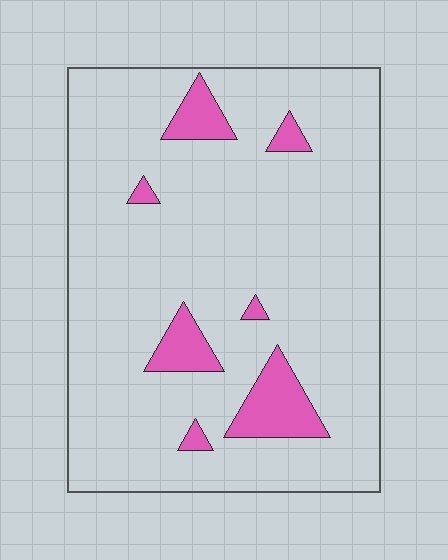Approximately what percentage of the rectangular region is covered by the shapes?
Approximately 10%.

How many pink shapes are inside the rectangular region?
7.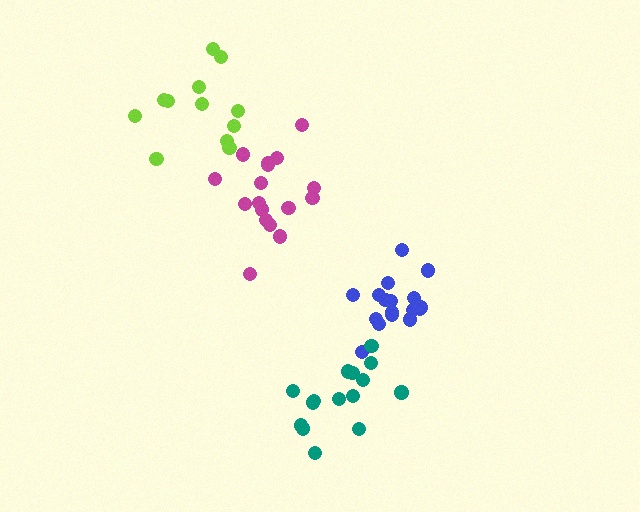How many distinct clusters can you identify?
There are 4 distinct clusters.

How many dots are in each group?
Group 1: 17 dots, Group 2: 17 dots, Group 3: 15 dots, Group 4: 12 dots (61 total).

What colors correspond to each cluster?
The clusters are colored: magenta, blue, teal, lime.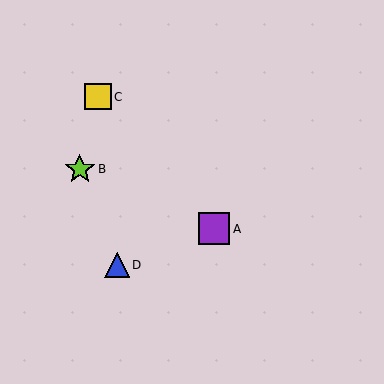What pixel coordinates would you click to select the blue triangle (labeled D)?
Click at (117, 265) to select the blue triangle D.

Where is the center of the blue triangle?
The center of the blue triangle is at (117, 265).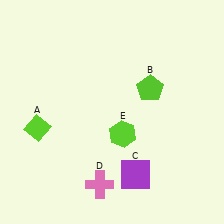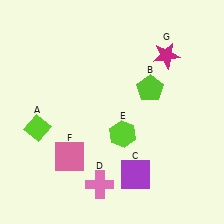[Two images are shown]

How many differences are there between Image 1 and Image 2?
There are 2 differences between the two images.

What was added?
A pink square (F), a magenta star (G) were added in Image 2.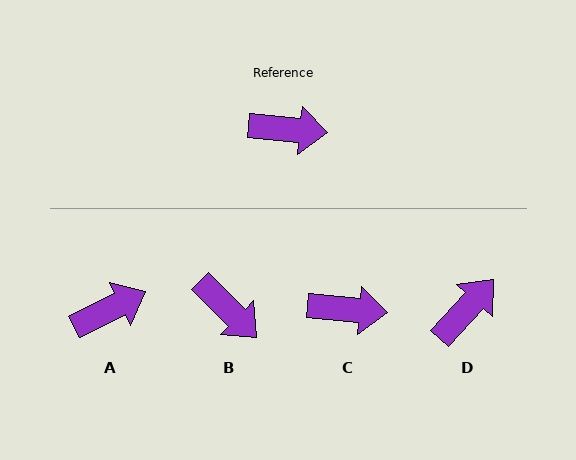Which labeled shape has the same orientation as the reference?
C.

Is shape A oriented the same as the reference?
No, it is off by about 32 degrees.